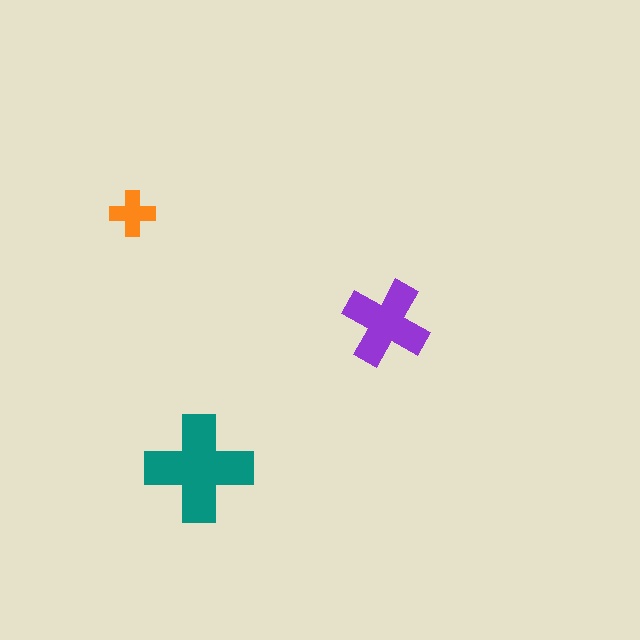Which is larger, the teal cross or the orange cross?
The teal one.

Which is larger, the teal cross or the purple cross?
The teal one.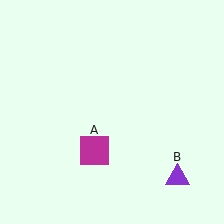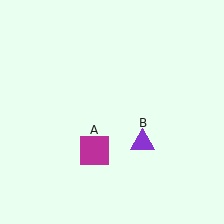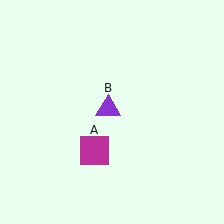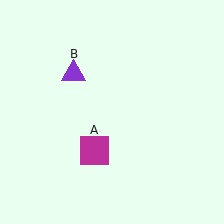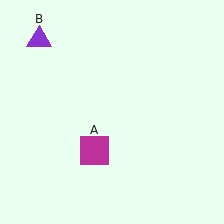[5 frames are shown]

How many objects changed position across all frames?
1 object changed position: purple triangle (object B).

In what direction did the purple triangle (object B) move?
The purple triangle (object B) moved up and to the left.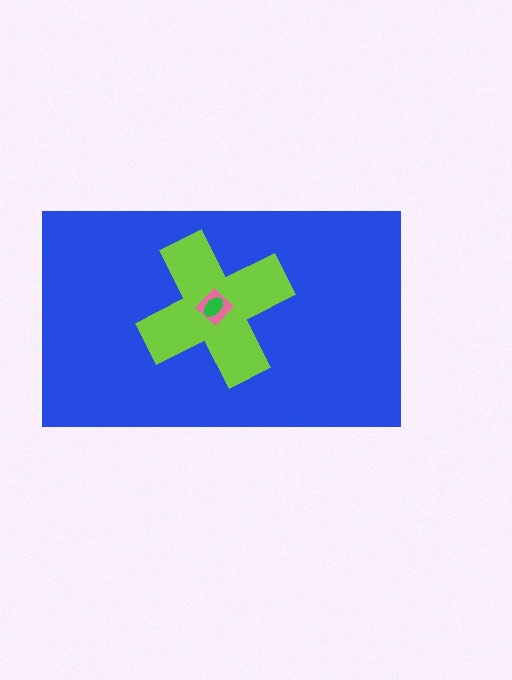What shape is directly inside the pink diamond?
The green ellipse.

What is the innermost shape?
The green ellipse.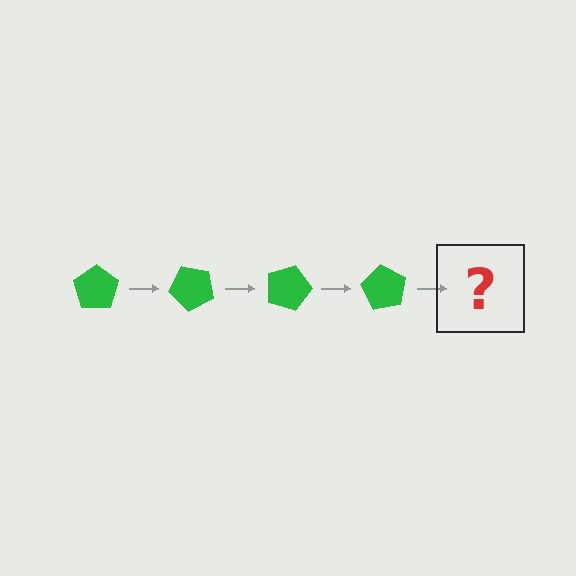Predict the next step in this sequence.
The next step is a green pentagon rotated 180 degrees.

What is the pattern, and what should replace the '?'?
The pattern is that the pentagon rotates 45 degrees each step. The '?' should be a green pentagon rotated 180 degrees.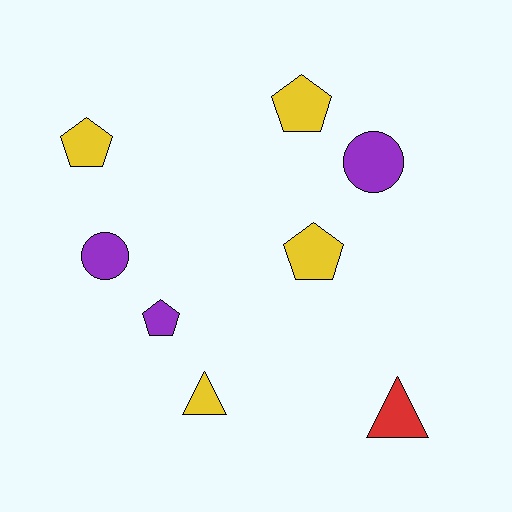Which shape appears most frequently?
Pentagon, with 4 objects.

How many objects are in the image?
There are 8 objects.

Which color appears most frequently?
Yellow, with 4 objects.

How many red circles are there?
There are no red circles.